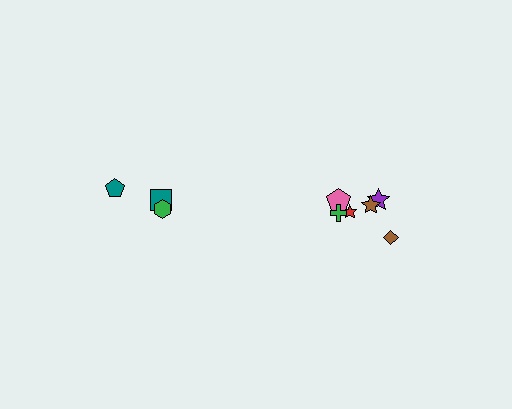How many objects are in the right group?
There are 6 objects.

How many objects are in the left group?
There are 3 objects.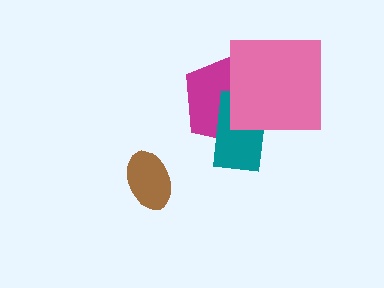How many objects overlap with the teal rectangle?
2 objects overlap with the teal rectangle.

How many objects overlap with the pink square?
2 objects overlap with the pink square.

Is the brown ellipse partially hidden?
No, no other shape covers it.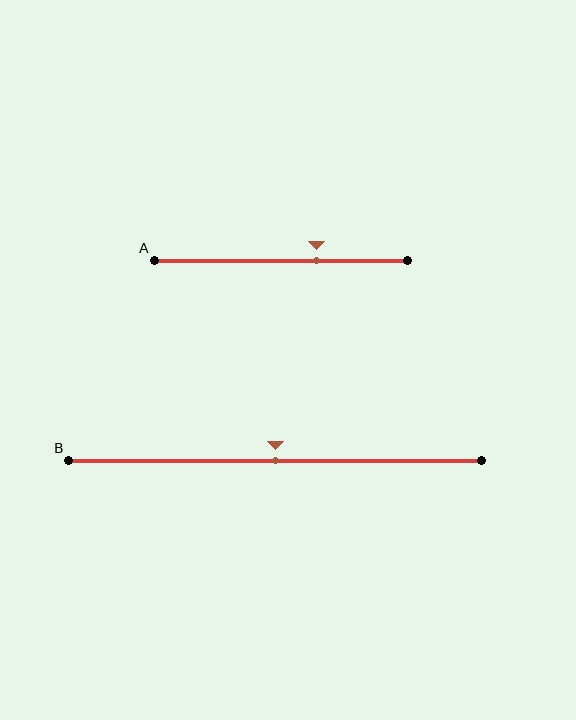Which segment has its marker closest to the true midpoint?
Segment B has its marker closest to the true midpoint.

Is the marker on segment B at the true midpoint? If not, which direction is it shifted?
Yes, the marker on segment B is at the true midpoint.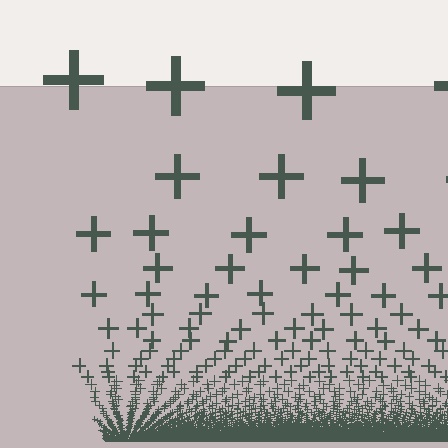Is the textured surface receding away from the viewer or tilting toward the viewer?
The surface appears to tilt toward the viewer. Texture elements get larger and sparser toward the top.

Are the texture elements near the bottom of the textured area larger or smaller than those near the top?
Smaller. The gradient is inverted — elements near the bottom are smaller and denser.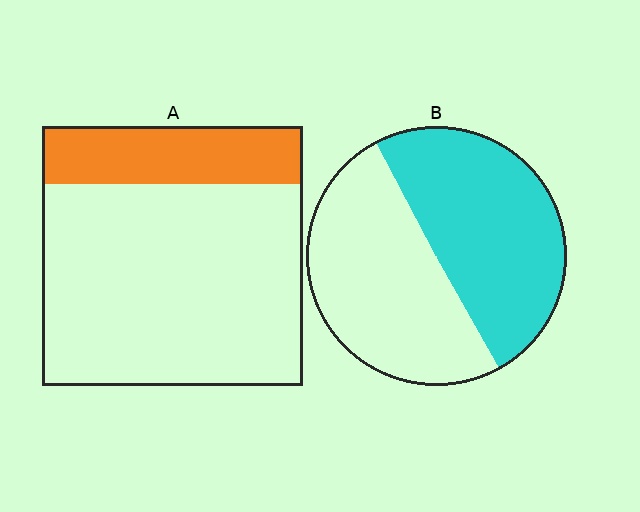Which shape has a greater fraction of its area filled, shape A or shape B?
Shape B.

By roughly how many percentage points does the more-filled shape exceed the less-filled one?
By roughly 30 percentage points (B over A).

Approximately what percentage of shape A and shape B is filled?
A is approximately 20% and B is approximately 50%.